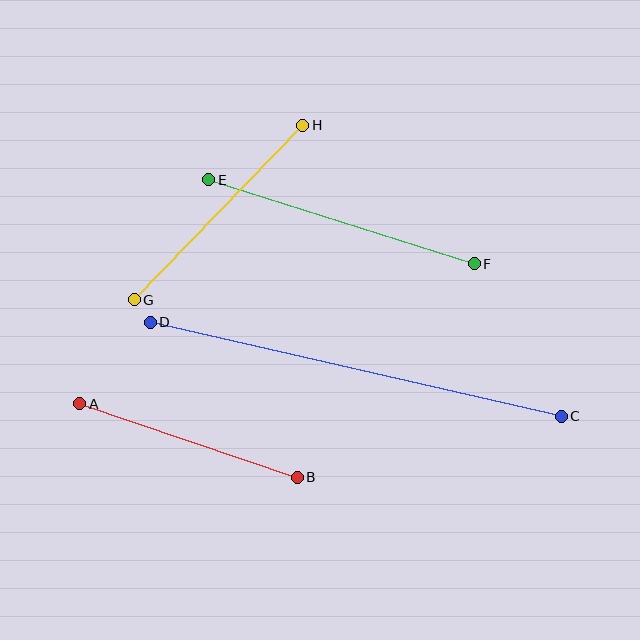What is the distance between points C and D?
The distance is approximately 422 pixels.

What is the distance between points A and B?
The distance is approximately 229 pixels.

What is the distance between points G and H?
The distance is approximately 242 pixels.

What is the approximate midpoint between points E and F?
The midpoint is at approximately (341, 222) pixels.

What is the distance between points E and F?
The distance is approximately 279 pixels.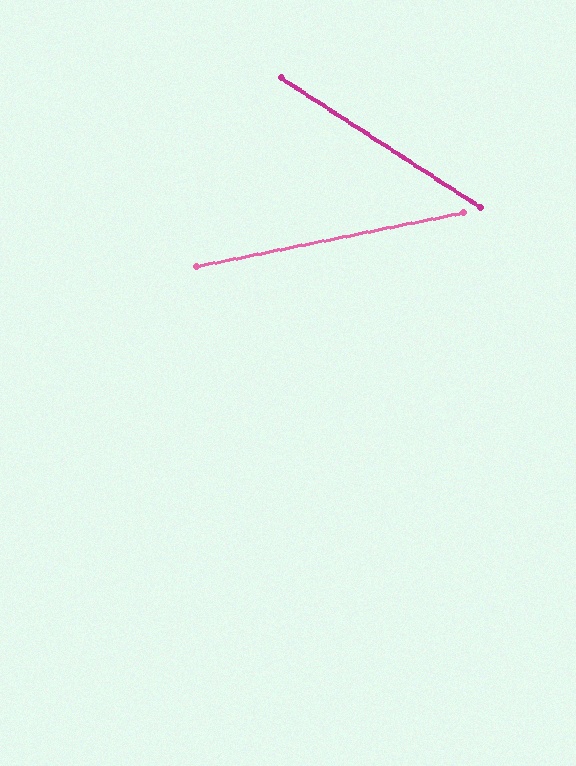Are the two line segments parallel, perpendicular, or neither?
Neither parallel nor perpendicular — they differ by about 44°.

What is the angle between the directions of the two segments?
Approximately 44 degrees.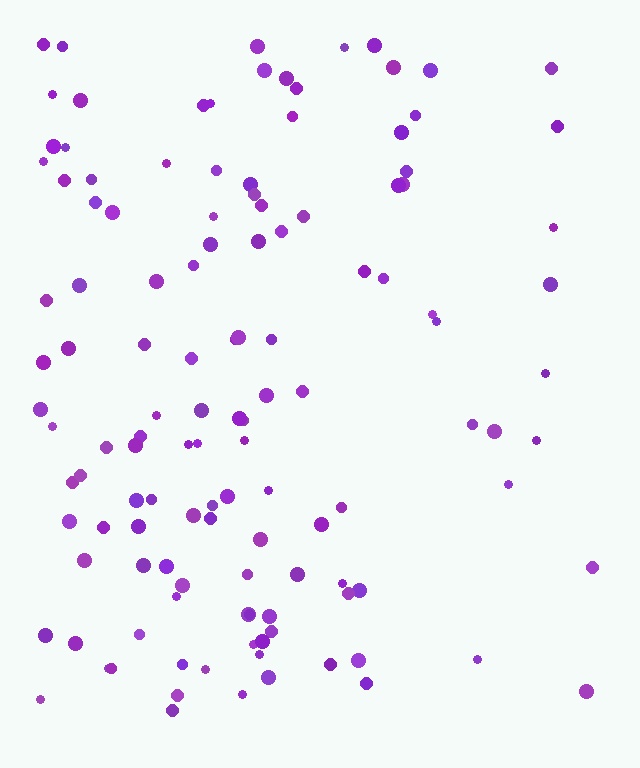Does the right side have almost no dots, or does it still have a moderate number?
Still a moderate number, just noticeably fewer than the left.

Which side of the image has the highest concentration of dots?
The left.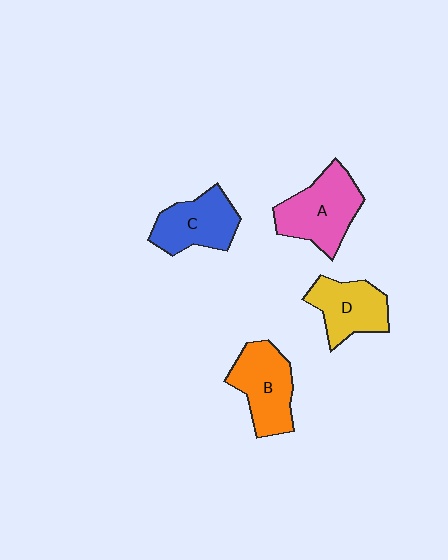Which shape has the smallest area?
Shape D (yellow).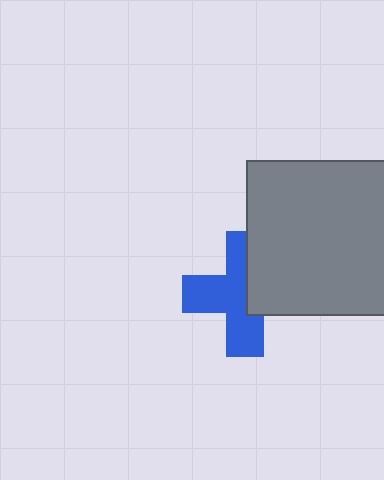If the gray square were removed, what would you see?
You would see the complete blue cross.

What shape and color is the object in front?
The object in front is a gray square.